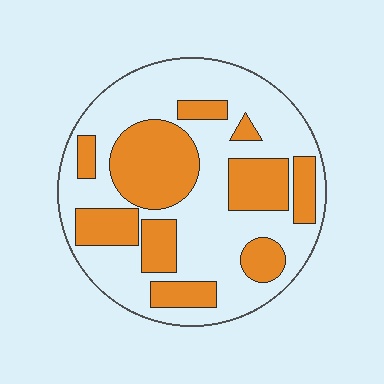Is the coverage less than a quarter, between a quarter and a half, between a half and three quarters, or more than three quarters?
Between a quarter and a half.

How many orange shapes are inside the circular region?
10.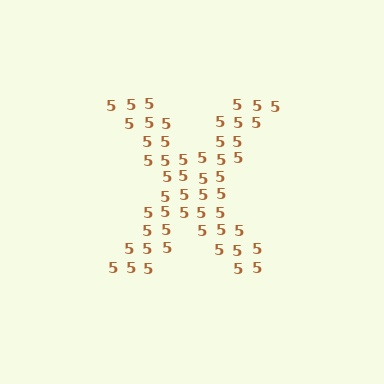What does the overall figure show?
The overall figure shows the letter X.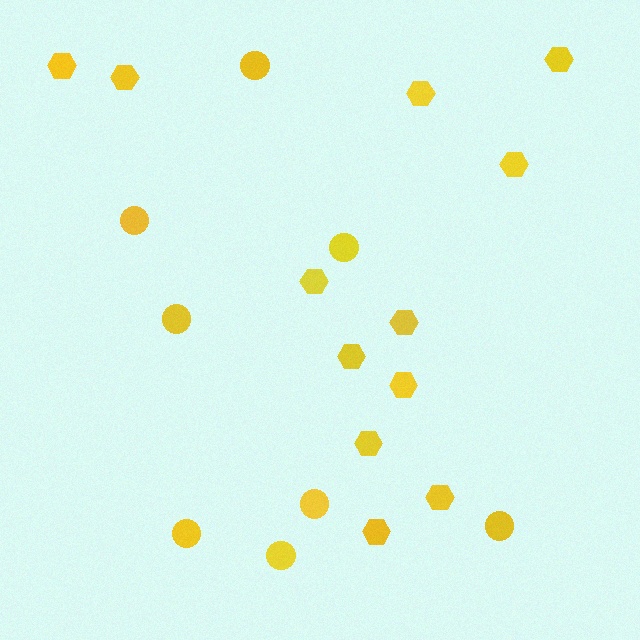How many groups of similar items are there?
There are 2 groups: one group of circles (8) and one group of hexagons (12).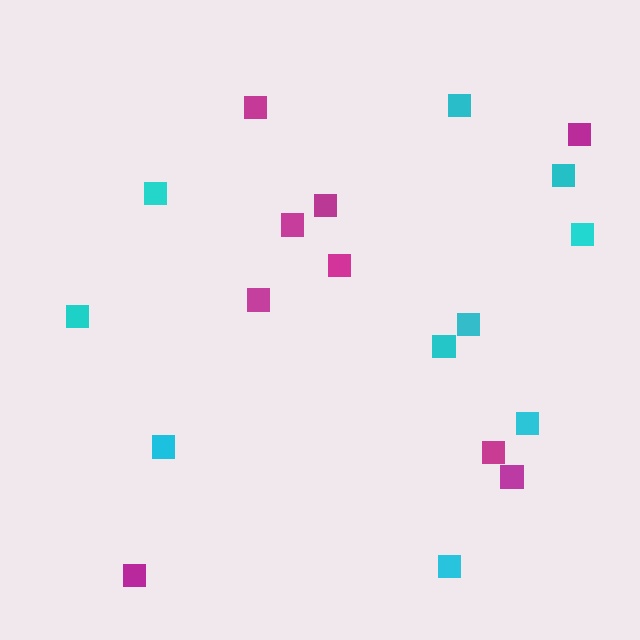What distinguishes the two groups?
There are 2 groups: one group of magenta squares (9) and one group of cyan squares (10).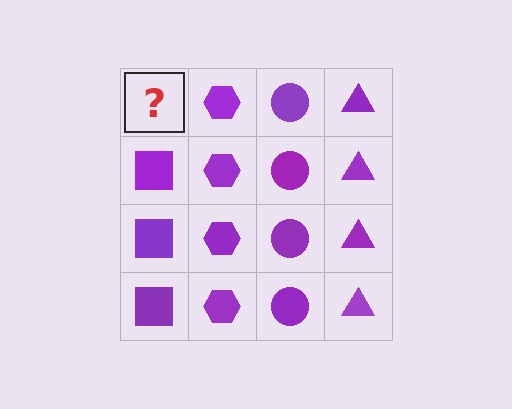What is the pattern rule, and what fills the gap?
The rule is that each column has a consistent shape. The gap should be filled with a purple square.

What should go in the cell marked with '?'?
The missing cell should contain a purple square.